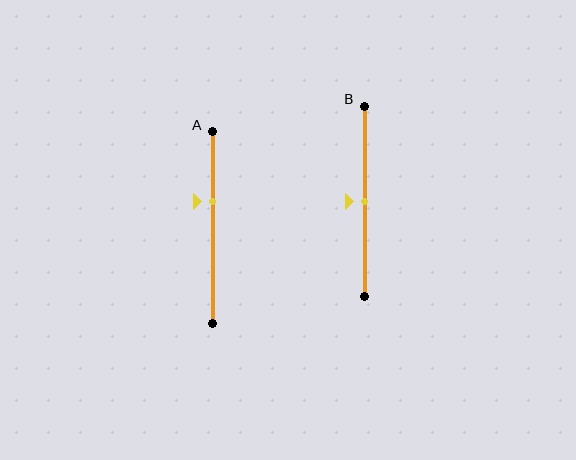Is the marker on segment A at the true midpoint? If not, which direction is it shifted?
No, the marker on segment A is shifted upward by about 14% of the segment length.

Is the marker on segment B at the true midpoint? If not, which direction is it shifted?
Yes, the marker on segment B is at the true midpoint.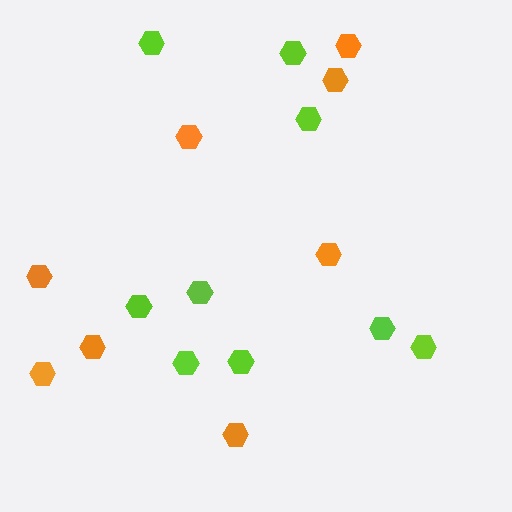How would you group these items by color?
There are 2 groups: one group of orange hexagons (8) and one group of lime hexagons (9).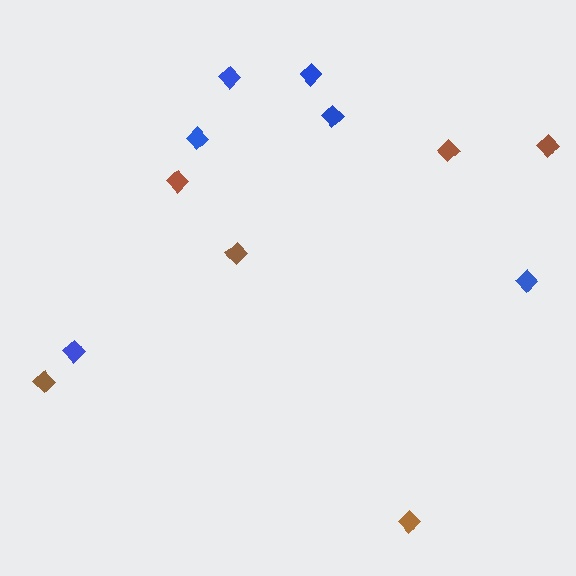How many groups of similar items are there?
There are 2 groups: one group of blue diamonds (6) and one group of brown diamonds (6).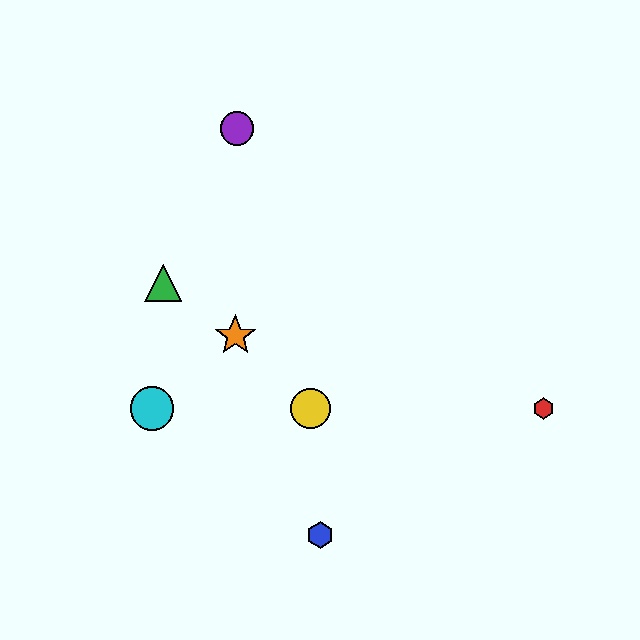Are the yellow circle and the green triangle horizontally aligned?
No, the yellow circle is at y≈408 and the green triangle is at y≈283.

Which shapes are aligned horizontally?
The red hexagon, the yellow circle, the cyan circle are aligned horizontally.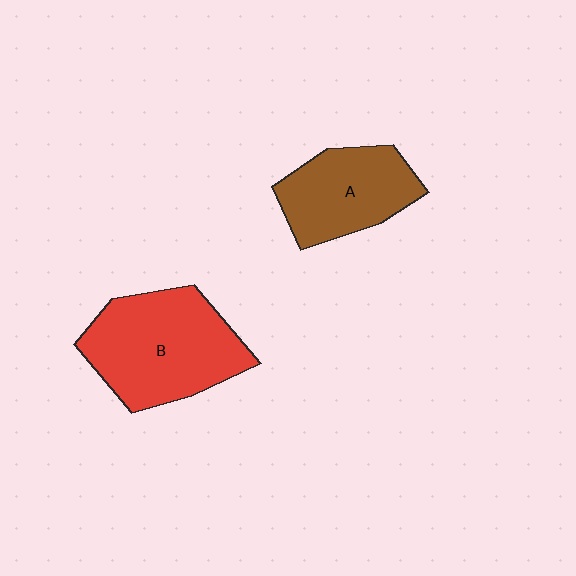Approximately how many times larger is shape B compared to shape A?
Approximately 1.4 times.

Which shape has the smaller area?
Shape A (brown).